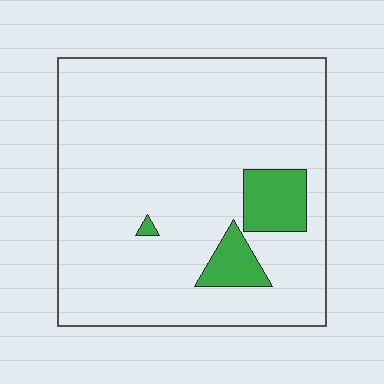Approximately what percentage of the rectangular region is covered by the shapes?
Approximately 10%.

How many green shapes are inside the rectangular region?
3.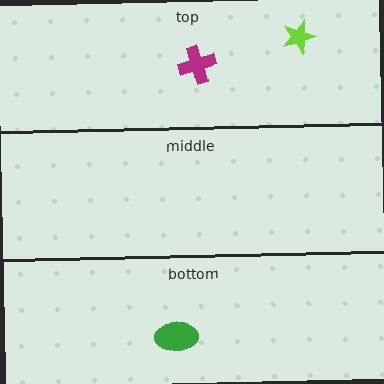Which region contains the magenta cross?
The top region.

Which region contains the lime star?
The top region.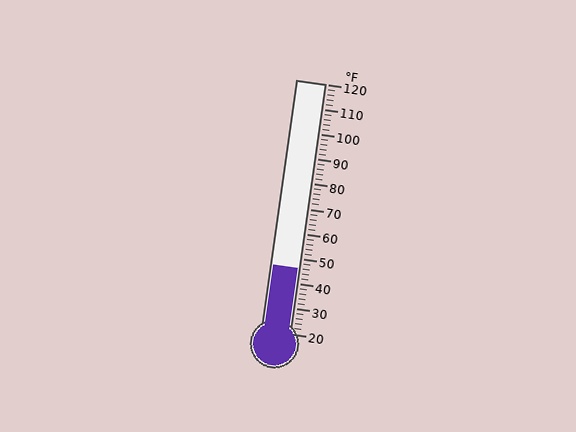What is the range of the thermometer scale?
The thermometer scale ranges from 20°F to 120°F.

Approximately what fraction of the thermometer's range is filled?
The thermometer is filled to approximately 25% of its range.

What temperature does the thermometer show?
The thermometer shows approximately 46°F.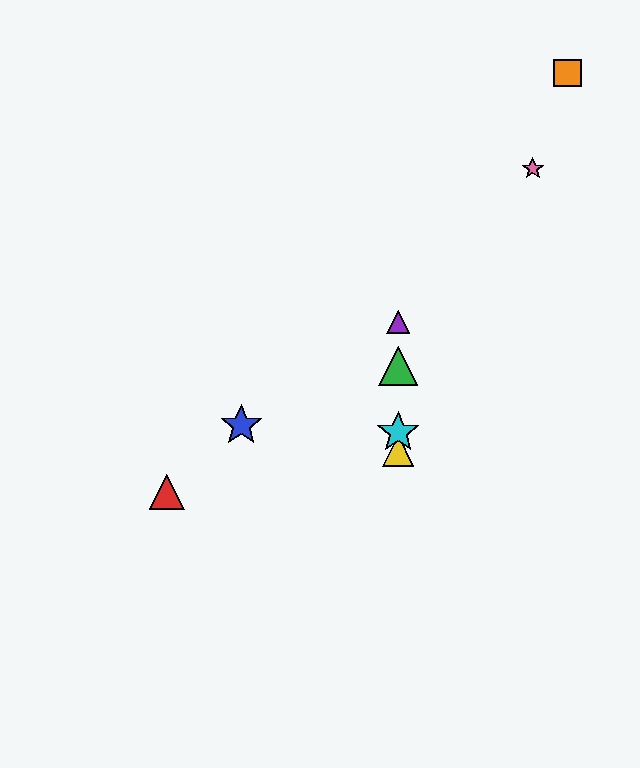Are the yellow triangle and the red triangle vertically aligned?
No, the yellow triangle is at x≈398 and the red triangle is at x≈167.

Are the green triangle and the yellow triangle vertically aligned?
Yes, both are at x≈398.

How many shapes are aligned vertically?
4 shapes (the green triangle, the yellow triangle, the purple triangle, the cyan star) are aligned vertically.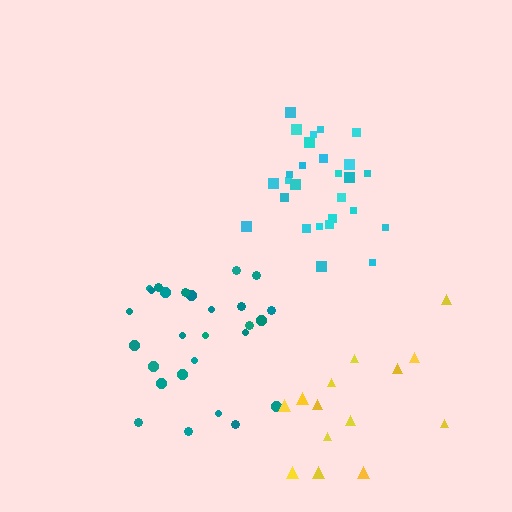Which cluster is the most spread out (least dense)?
Yellow.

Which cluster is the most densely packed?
Cyan.